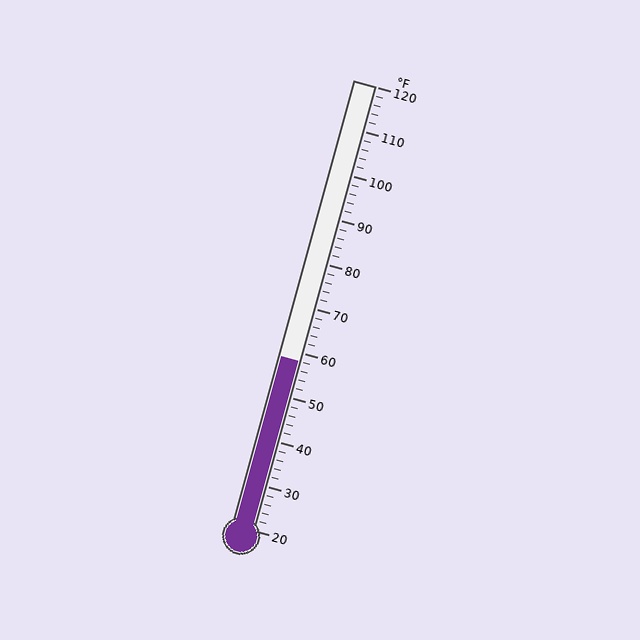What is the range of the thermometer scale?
The thermometer scale ranges from 20°F to 120°F.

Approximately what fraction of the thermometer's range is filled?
The thermometer is filled to approximately 40% of its range.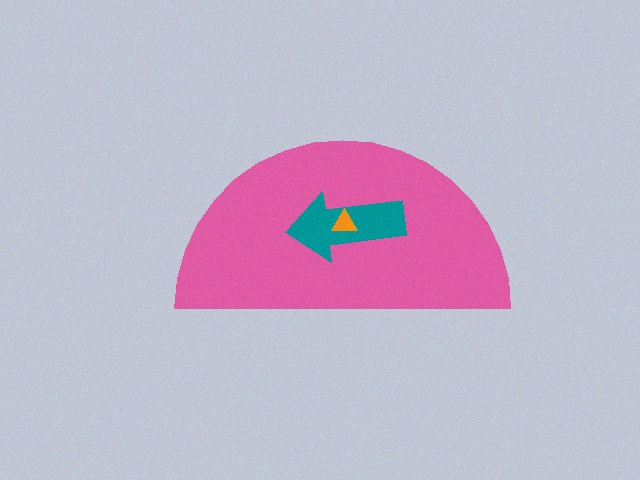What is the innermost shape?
The orange triangle.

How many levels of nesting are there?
3.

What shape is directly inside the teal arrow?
The orange triangle.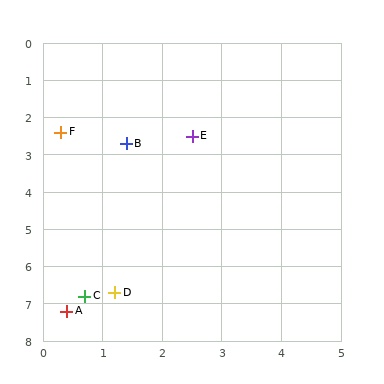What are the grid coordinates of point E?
Point E is at approximately (2.5, 2.5).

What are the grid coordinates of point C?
Point C is at approximately (0.7, 6.8).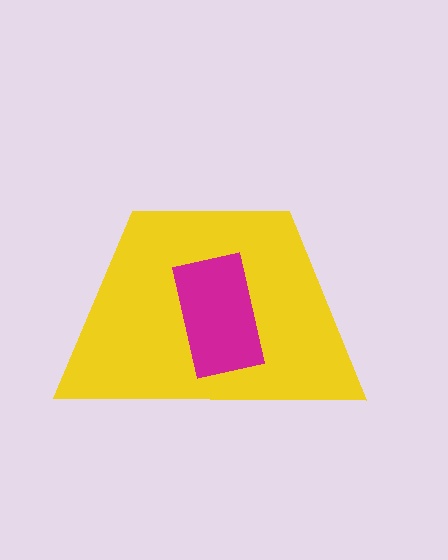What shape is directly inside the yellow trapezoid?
The magenta rectangle.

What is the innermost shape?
The magenta rectangle.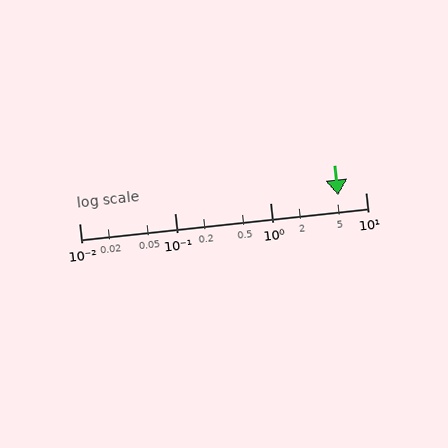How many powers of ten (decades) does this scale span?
The scale spans 3 decades, from 0.01 to 10.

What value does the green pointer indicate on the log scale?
The pointer indicates approximately 5.2.